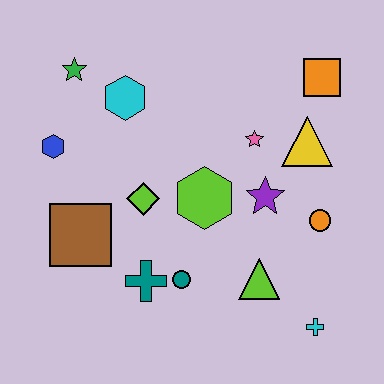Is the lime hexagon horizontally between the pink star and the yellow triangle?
No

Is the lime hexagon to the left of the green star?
No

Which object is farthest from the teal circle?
The orange square is farthest from the teal circle.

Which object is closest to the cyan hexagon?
The green star is closest to the cyan hexagon.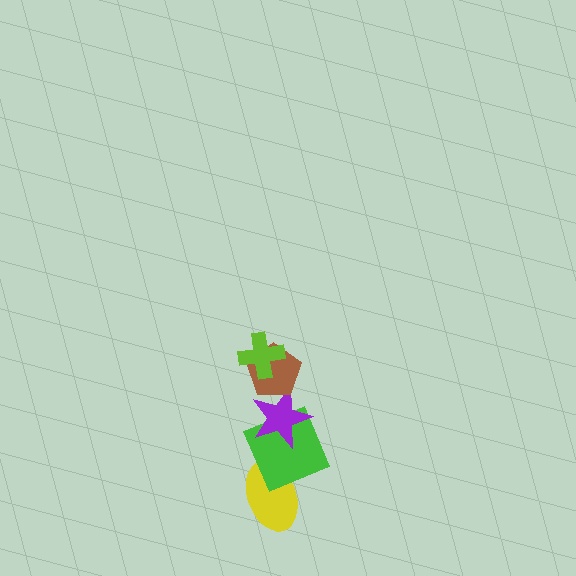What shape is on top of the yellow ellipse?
The green square is on top of the yellow ellipse.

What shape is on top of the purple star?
The brown pentagon is on top of the purple star.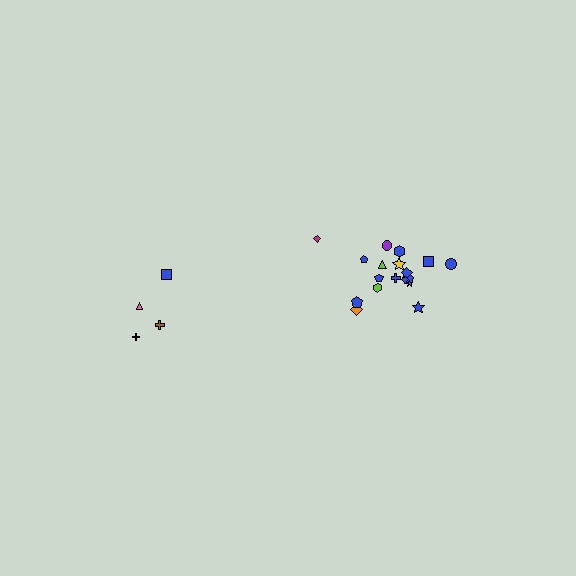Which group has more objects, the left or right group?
The right group.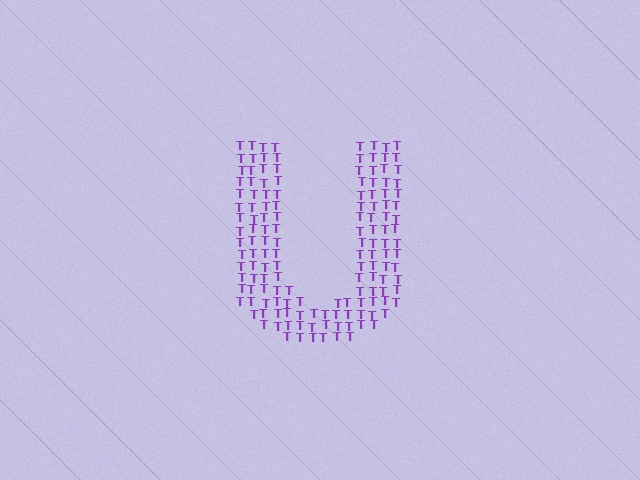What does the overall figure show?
The overall figure shows the letter U.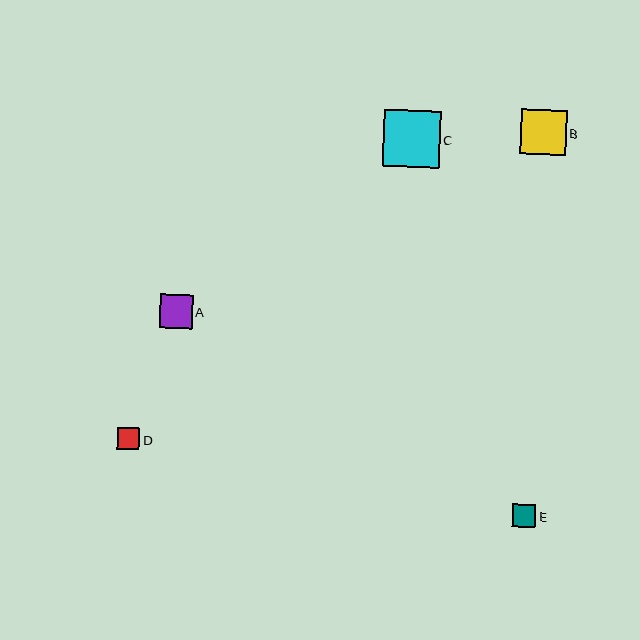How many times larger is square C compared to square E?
Square C is approximately 2.5 times the size of square E.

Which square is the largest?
Square C is the largest with a size of approximately 57 pixels.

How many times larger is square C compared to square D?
Square C is approximately 2.6 times the size of square D.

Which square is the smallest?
Square D is the smallest with a size of approximately 22 pixels.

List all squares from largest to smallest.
From largest to smallest: C, B, A, E, D.